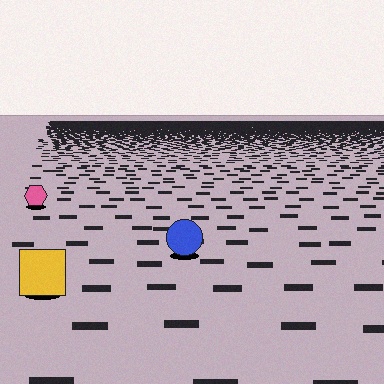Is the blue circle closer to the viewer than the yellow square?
No. The yellow square is closer — you can tell from the texture gradient: the ground texture is coarser near it.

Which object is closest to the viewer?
The yellow square is closest. The texture marks near it are larger and more spread out.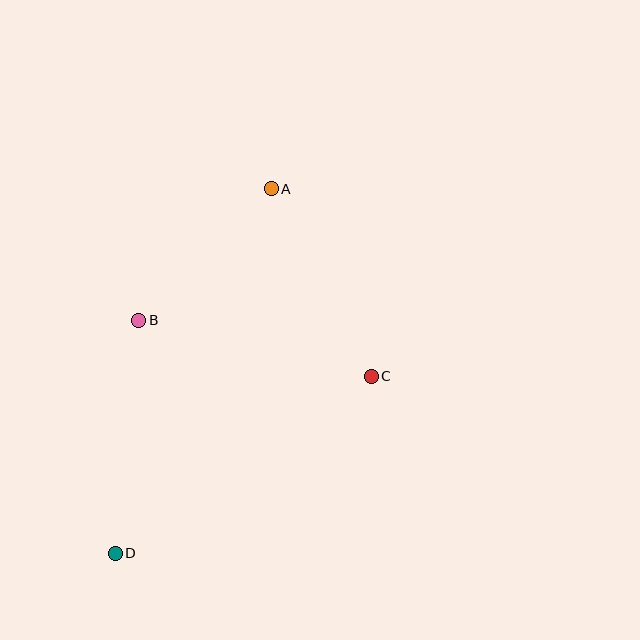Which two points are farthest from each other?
Points A and D are farthest from each other.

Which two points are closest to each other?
Points A and B are closest to each other.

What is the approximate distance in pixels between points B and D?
The distance between B and D is approximately 234 pixels.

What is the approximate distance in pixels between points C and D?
The distance between C and D is approximately 311 pixels.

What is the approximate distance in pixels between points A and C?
The distance between A and C is approximately 213 pixels.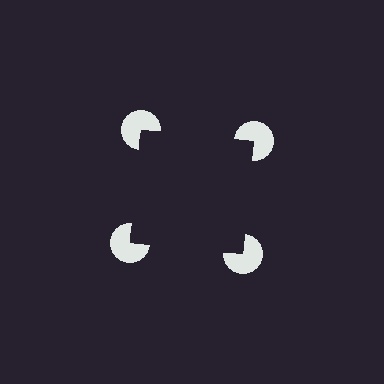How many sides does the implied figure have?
4 sides.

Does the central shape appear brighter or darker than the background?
It typically appears slightly darker than the background, even though no actual brightness change is drawn.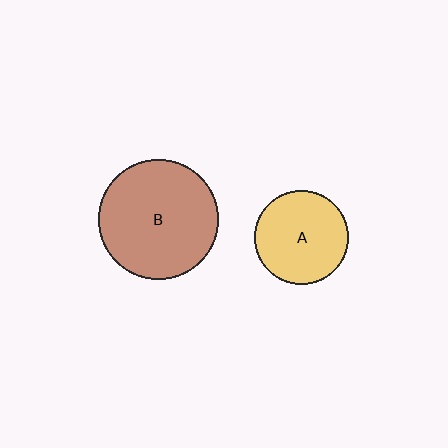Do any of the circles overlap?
No, none of the circles overlap.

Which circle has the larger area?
Circle B (brown).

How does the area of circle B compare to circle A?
Approximately 1.6 times.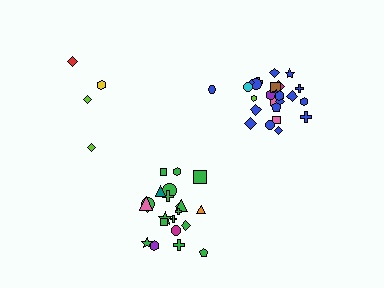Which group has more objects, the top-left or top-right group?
The top-right group.